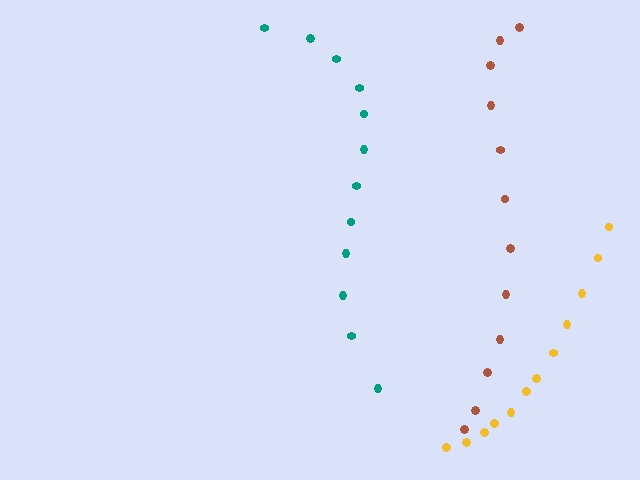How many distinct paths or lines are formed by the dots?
There are 3 distinct paths.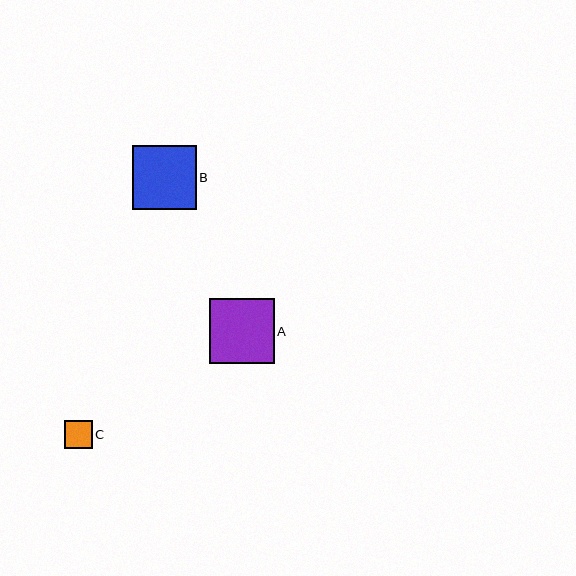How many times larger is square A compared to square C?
Square A is approximately 2.4 times the size of square C.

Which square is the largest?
Square A is the largest with a size of approximately 65 pixels.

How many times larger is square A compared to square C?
Square A is approximately 2.4 times the size of square C.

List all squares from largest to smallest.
From largest to smallest: A, B, C.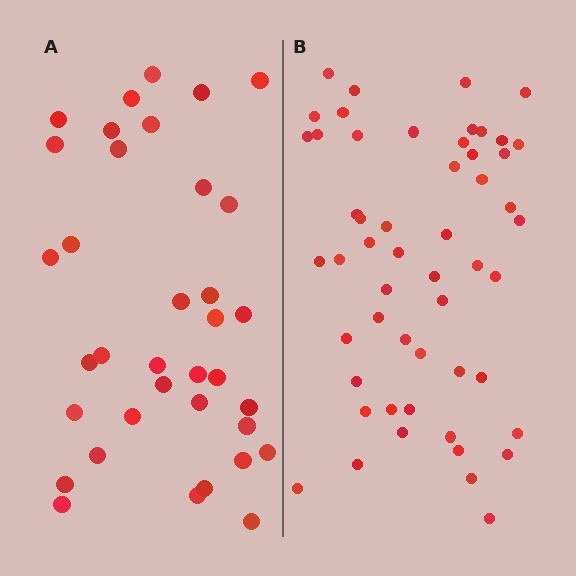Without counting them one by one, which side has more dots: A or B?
Region B (the right region) has more dots.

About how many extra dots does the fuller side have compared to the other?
Region B has approximately 15 more dots than region A.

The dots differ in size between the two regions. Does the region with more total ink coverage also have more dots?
No. Region A has more total ink coverage because its dots are larger, but region B actually contains more individual dots. Total area can be misleading — the number of items is what matters here.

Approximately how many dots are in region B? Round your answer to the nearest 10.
About 50 dots. (The exact count is 53, which rounds to 50.)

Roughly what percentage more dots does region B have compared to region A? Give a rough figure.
About 45% more.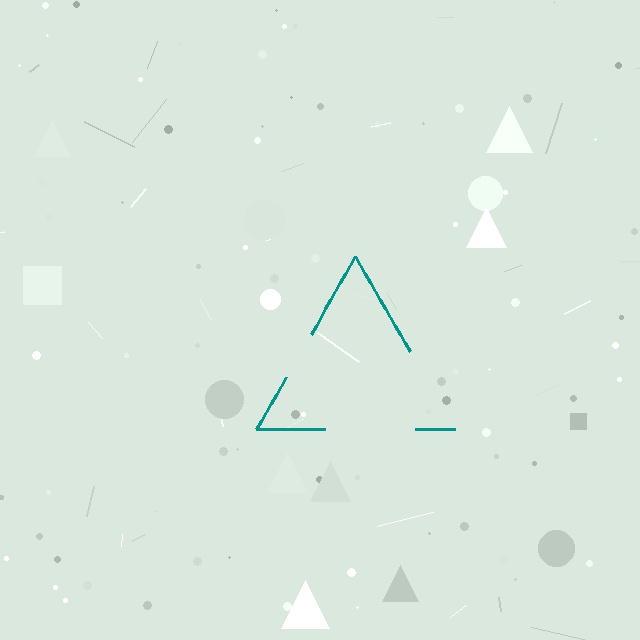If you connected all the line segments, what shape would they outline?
They would outline a triangle.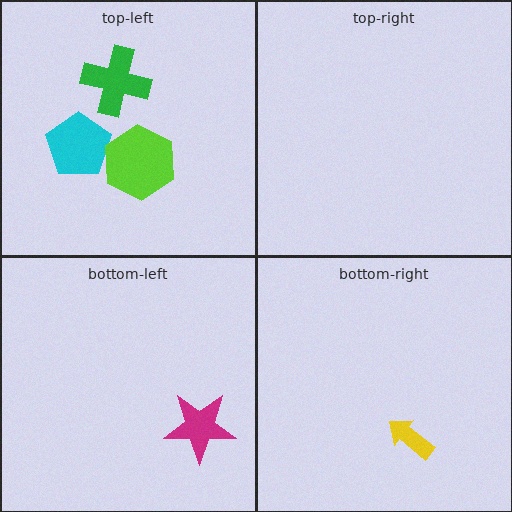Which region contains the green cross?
The top-left region.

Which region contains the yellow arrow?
The bottom-right region.